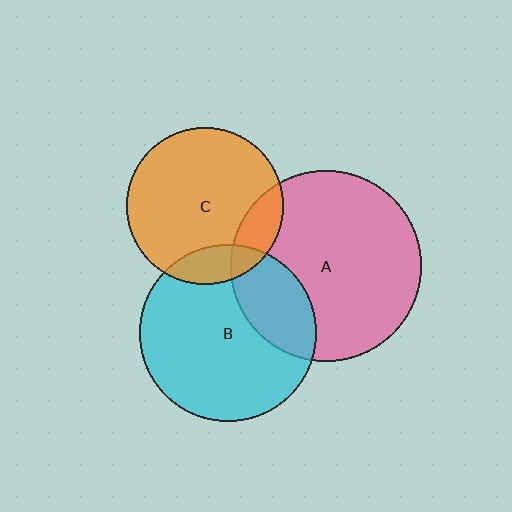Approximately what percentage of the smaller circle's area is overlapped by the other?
Approximately 15%.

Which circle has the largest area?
Circle A (pink).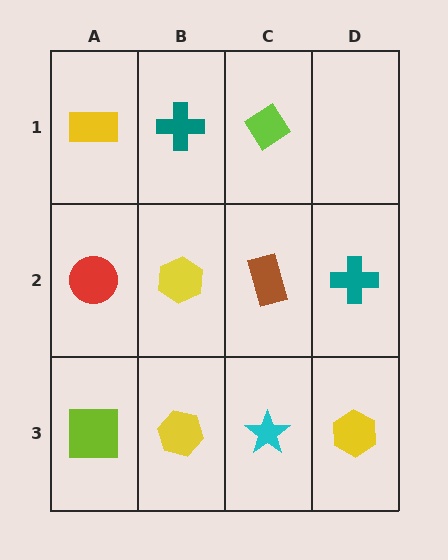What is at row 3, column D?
A yellow hexagon.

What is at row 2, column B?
A yellow hexagon.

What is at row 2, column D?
A teal cross.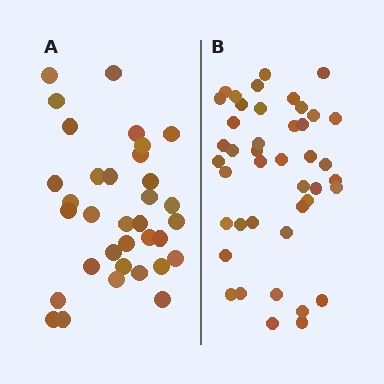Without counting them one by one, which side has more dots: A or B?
Region B (the right region) has more dots.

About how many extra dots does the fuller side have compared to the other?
Region B has roughly 8 or so more dots than region A.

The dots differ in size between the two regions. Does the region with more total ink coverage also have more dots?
No. Region A has more total ink coverage because its dots are larger, but region B actually contains more individual dots. Total area can be misleading — the number of items is what matters here.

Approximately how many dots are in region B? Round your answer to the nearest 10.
About 40 dots. (The exact count is 43, which rounds to 40.)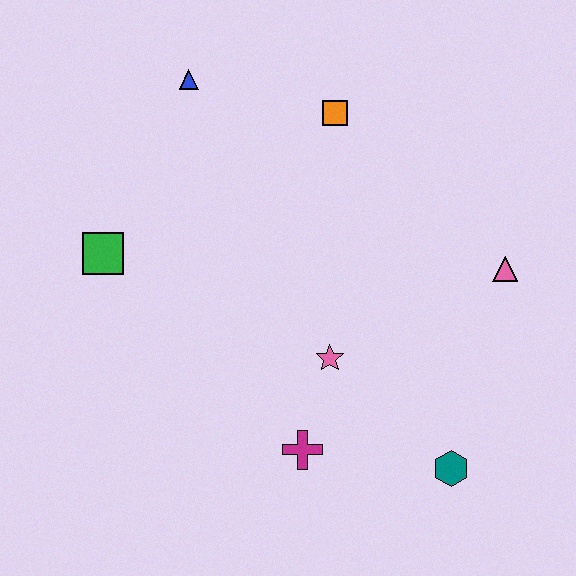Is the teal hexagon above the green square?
No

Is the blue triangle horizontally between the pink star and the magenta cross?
No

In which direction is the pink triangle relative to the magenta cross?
The pink triangle is to the right of the magenta cross.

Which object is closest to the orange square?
The blue triangle is closest to the orange square.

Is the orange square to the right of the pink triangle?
No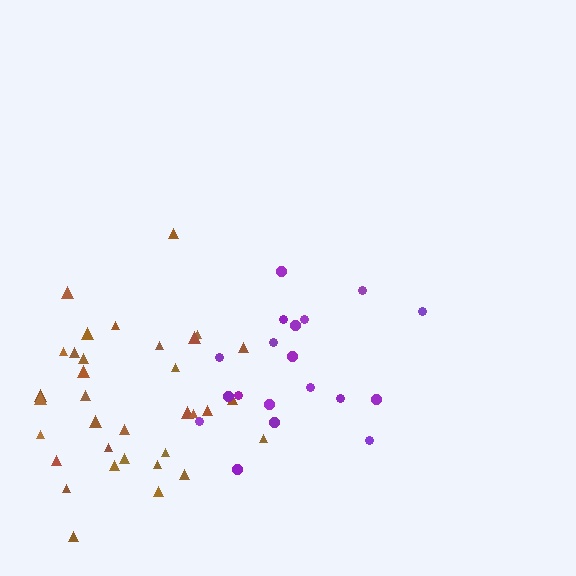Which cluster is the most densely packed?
Brown.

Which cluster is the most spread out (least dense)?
Purple.